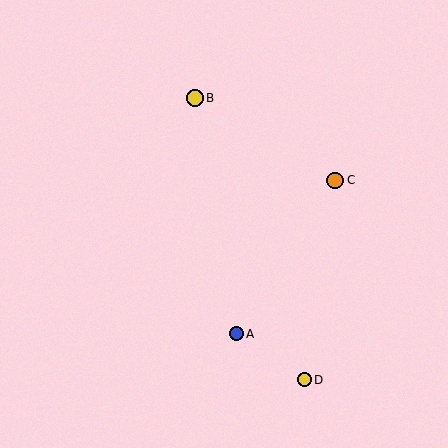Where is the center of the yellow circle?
The center of the yellow circle is at (304, 380).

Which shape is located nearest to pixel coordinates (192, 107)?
The yellow circle (labeled B) at (195, 98) is nearest to that location.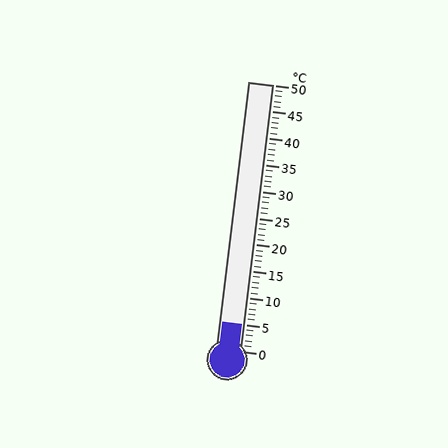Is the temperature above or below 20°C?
The temperature is below 20°C.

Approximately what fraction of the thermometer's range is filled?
The thermometer is filled to approximately 10% of its range.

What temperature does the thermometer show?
The thermometer shows approximately 5°C.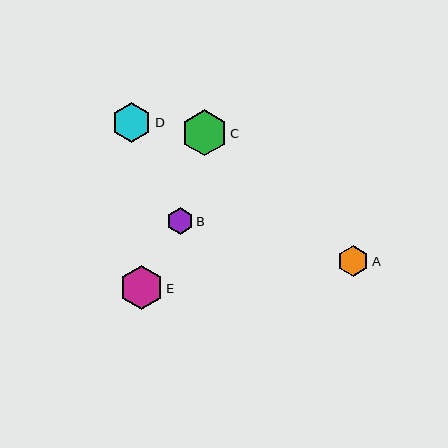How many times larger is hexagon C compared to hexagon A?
Hexagon C is approximately 1.5 times the size of hexagon A.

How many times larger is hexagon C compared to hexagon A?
Hexagon C is approximately 1.5 times the size of hexagon A.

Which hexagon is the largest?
Hexagon C is the largest with a size of approximately 46 pixels.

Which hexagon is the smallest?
Hexagon B is the smallest with a size of approximately 26 pixels.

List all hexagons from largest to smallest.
From largest to smallest: C, E, D, A, B.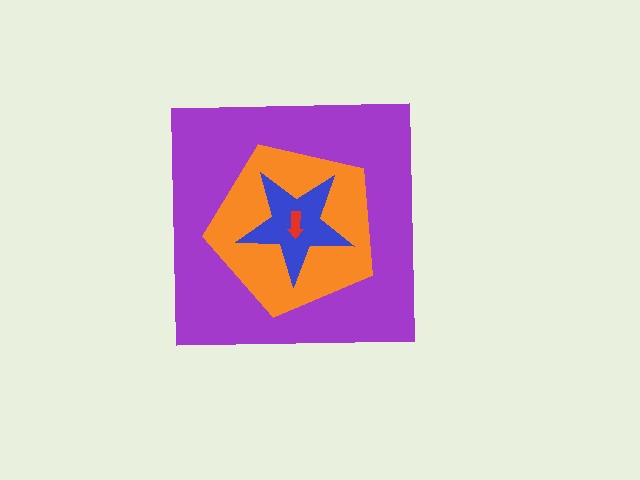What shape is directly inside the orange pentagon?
The blue star.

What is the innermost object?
The red arrow.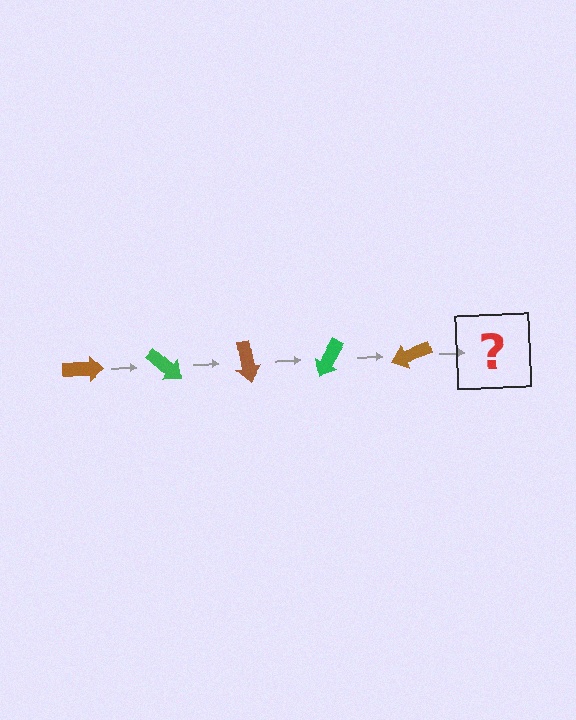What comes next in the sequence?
The next element should be a green arrow, rotated 200 degrees from the start.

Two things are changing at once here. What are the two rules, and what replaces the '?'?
The two rules are that it rotates 40 degrees each step and the color cycles through brown and green. The '?' should be a green arrow, rotated 200 degrees from the start.